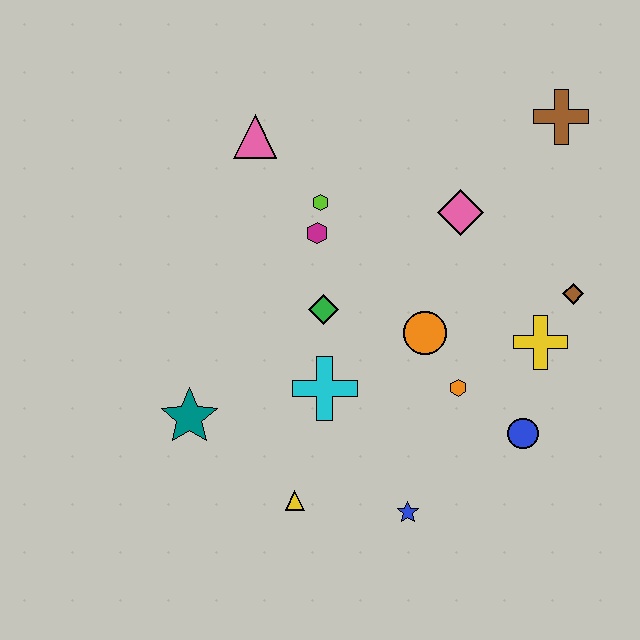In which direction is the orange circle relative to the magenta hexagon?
The orange circle is to the right of the magenta hexagon.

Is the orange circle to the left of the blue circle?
Yes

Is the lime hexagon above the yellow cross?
Yes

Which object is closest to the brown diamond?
The yellow cross is closest to the brown diamond.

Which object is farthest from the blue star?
The brown cross is farthest from the blue star.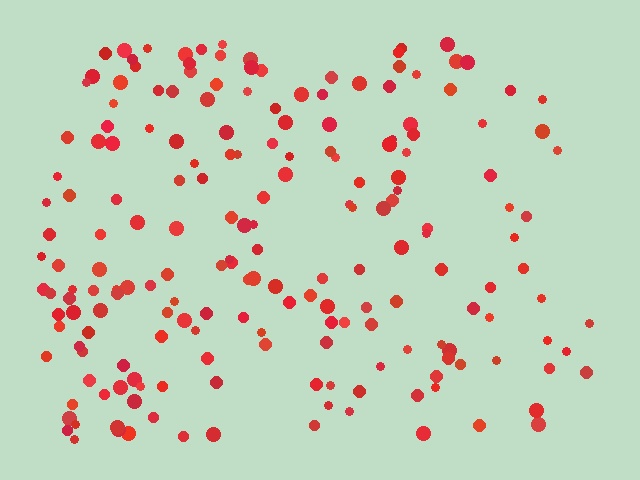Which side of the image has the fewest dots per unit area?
The right.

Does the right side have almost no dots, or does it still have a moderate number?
Still a moderate number, just noticeably fewer than the left.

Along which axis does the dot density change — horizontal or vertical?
Horizontal.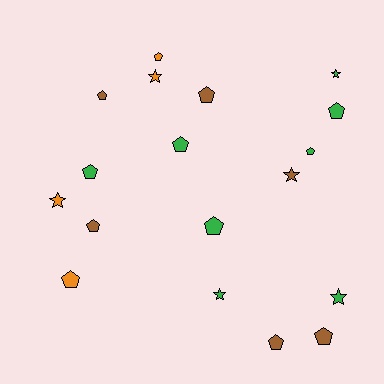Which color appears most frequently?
Green, with 8 objects.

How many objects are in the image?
There are 18 objects.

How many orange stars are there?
There are 2 orange stars.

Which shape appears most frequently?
Pentagon, with 12 objects.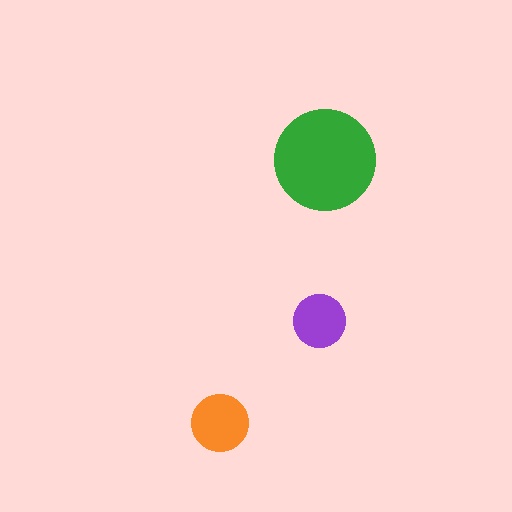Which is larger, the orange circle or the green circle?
The green one.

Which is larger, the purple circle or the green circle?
The green one.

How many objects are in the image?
There are 3 objects in the image.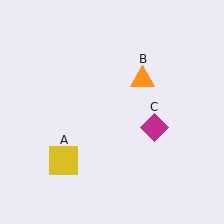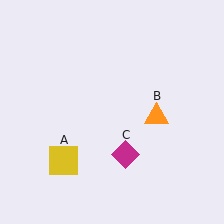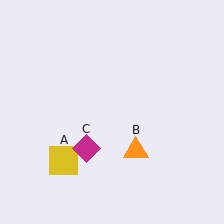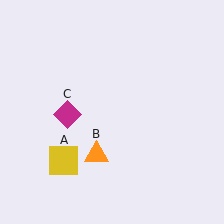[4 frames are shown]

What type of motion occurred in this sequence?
The orange triangle (object B), magenta diamond (object C) rotated clockwise around the center of the scene.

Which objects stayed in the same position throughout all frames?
Yellow square (object A) remained stationary.